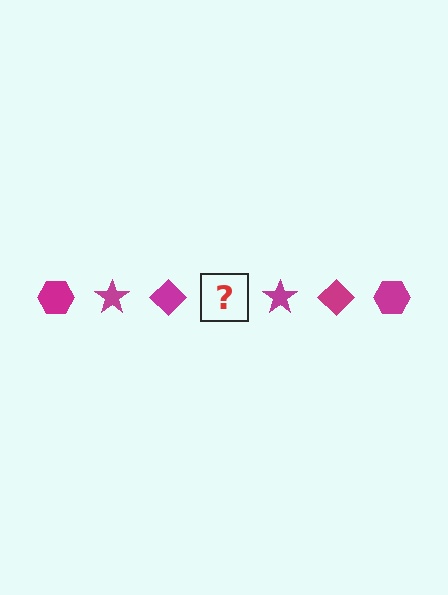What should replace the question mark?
The question mark should be replaced with a magenta hexagon.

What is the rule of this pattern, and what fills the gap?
The rule is that the pattern cycles through hexagon, star, diamond shapes in magenta. The gap should be filled with a magenta hexagon.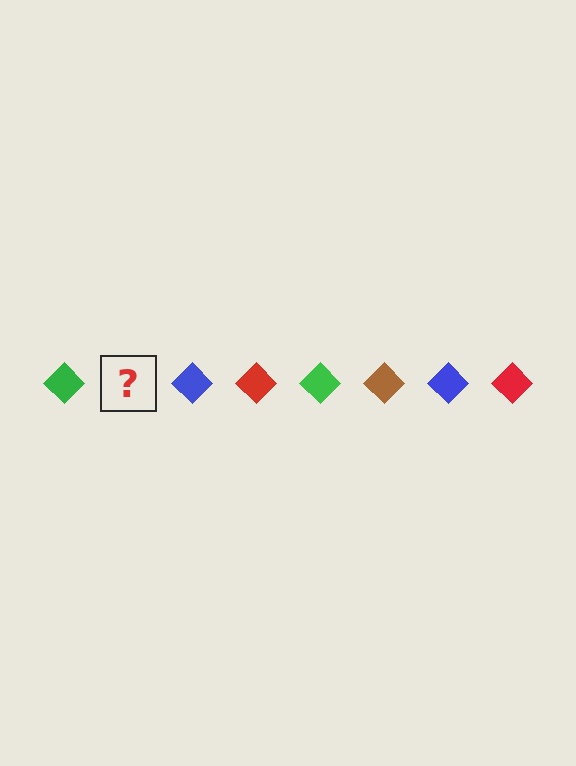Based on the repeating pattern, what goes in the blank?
The blank should be a brown diamond.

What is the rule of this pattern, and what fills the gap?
The rule is that the pattern cycles through green, brown, blue, red diamonds. The gap should be filled with a brown diamond.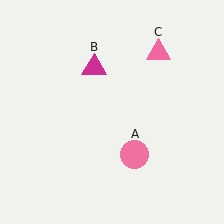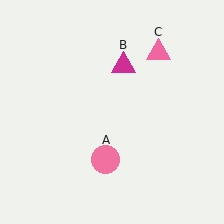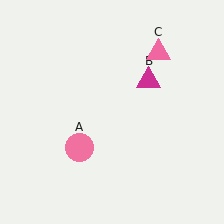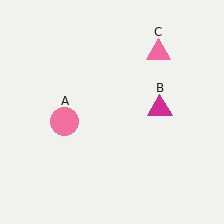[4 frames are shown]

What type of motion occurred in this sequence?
The pink circle (object A), magenta triangle (object B) rotated clockwise around the center of the scene.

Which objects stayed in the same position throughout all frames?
Pink triangle (object C) remained stationary.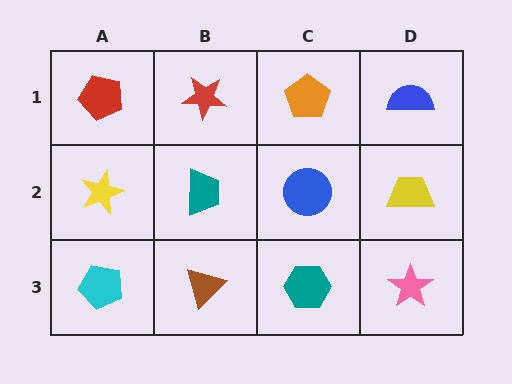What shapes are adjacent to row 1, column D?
A yellow trapezoid (row 2, column D), an orange pentagon (row 1, column C).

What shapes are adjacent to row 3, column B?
A teal trapezoid (row 2, column B), a cyan pentagon (row 3, column A), a teal hexagon (row 3, column C).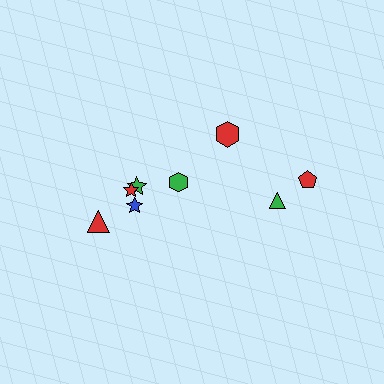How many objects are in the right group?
There are 3 objects.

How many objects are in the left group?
There are 5 objects.